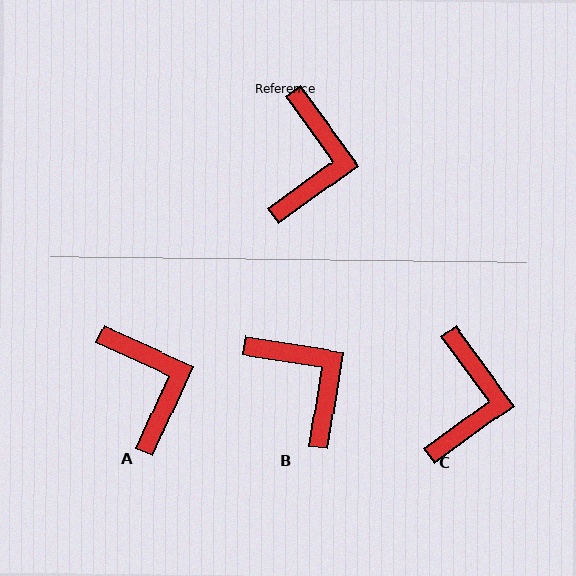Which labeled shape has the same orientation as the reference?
C.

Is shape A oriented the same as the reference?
No, it is off by about 30 degrees.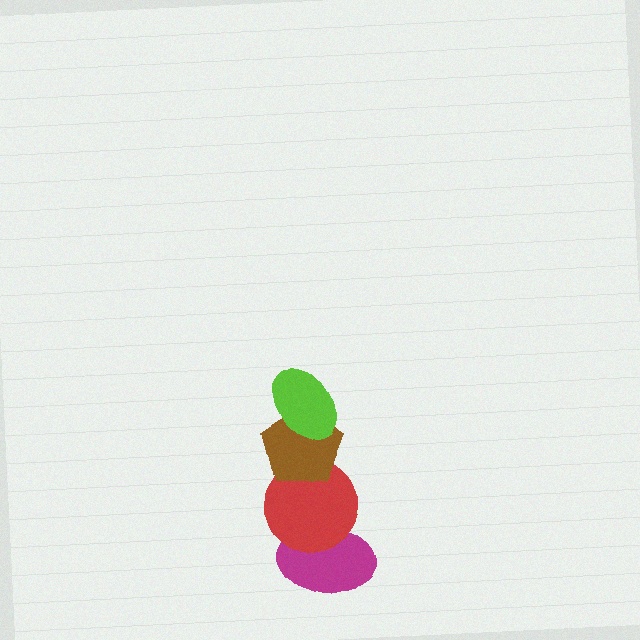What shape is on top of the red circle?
The brown pentagon is on top of the red circle.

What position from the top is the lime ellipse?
The lime ellipse is 1st from the top.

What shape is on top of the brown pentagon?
The lime ellipse is on top of the brown pentagon.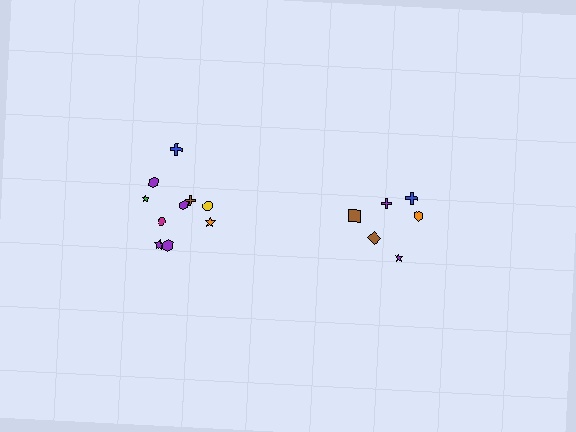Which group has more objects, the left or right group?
The left group.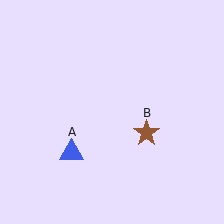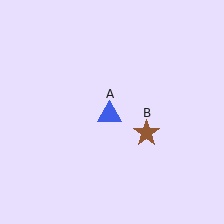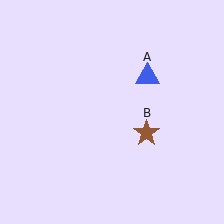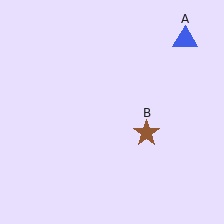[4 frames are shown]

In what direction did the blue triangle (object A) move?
The blue triangle (object A) moved up and to the right.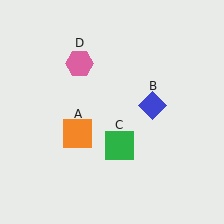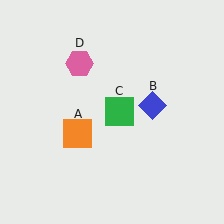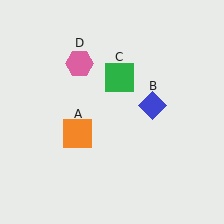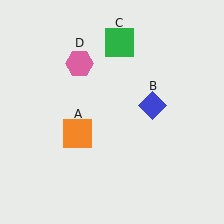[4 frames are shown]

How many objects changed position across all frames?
1 object changed position: green square (object C).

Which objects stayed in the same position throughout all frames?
Orange square (object A) and blue diamond (object B) and pink hexagon (object D) remained stationary.